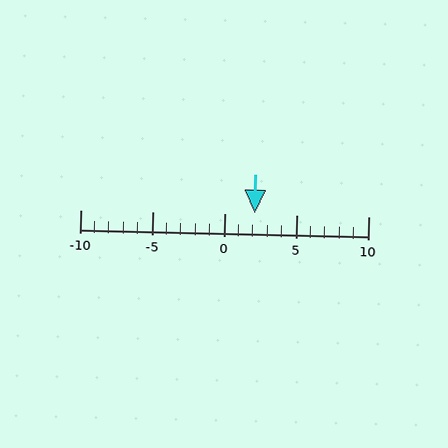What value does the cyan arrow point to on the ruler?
The cyan arrow points to approximately 2.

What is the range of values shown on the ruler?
The ruler shows values from -10 to 10.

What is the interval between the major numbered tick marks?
The major tick marks are spaced 5 units apart.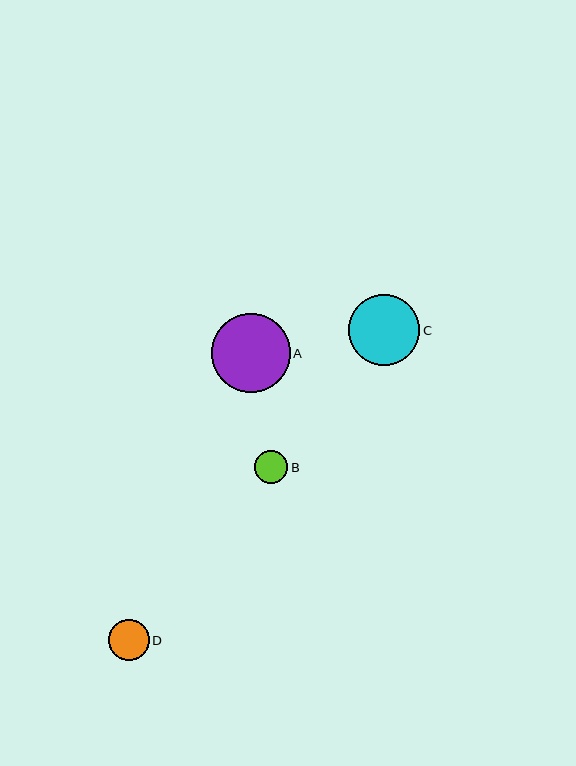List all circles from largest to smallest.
From largest to smallest: A, C, D, B.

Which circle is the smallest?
Circle B is the smallest with a size of approximately 33 pixels.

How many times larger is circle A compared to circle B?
Circle A is approximately 2.4 times the size of circle B.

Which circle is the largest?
Circle A is the largest with a size of approximately 79 pixels.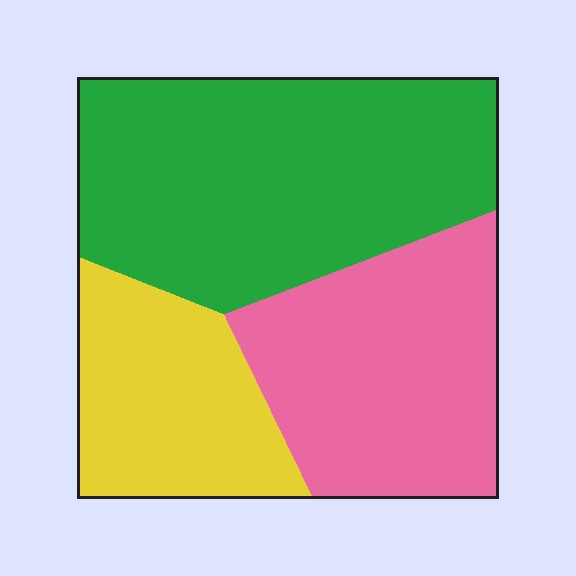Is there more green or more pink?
Green.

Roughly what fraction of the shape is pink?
Pink covers 32% of the shape.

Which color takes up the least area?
Yellow, at roughly 20%.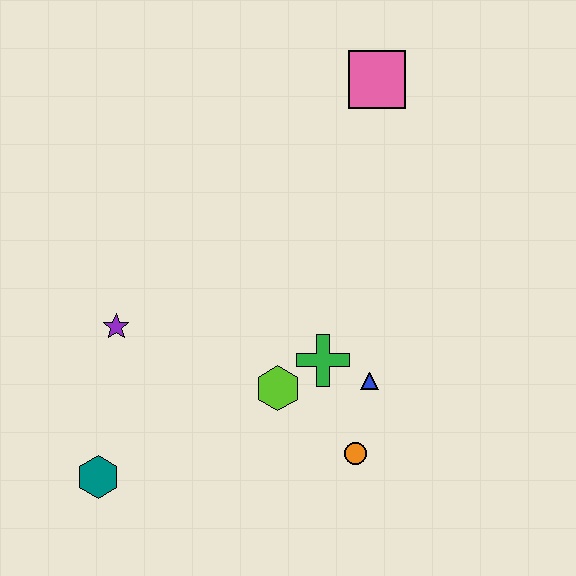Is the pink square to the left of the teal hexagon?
No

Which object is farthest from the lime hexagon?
The pink square is farthest from the lime hexagon.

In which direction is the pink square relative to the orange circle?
The pink square is above the orange circle.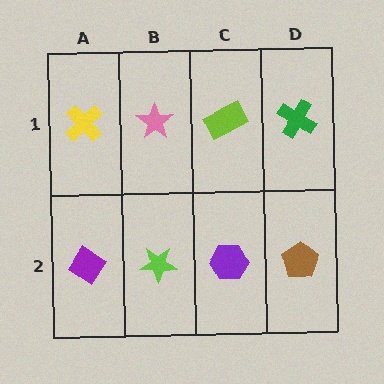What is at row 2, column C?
A purple hexagon.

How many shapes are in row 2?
4 shapes.